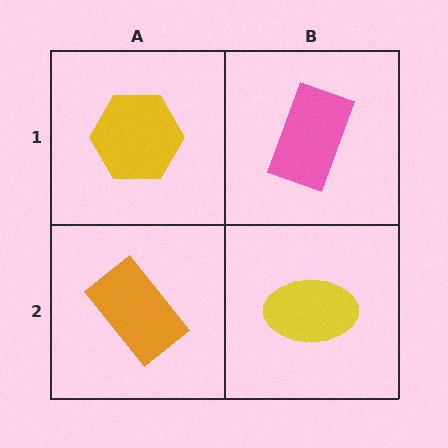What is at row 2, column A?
An orange rectangle.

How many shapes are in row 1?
2 shapes.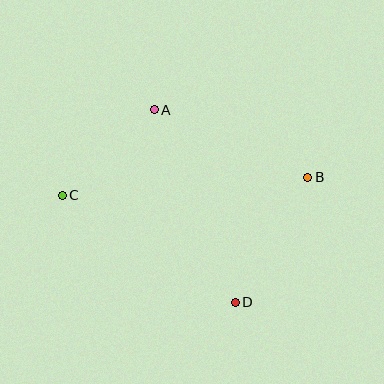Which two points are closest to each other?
Points A and C are closest to each other.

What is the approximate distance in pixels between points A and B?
The distance between A and B is approximately 168 pixels.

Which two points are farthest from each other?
Points B and C are farthest from each other.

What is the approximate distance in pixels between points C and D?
The distance between C and D is approximately 204 pixels.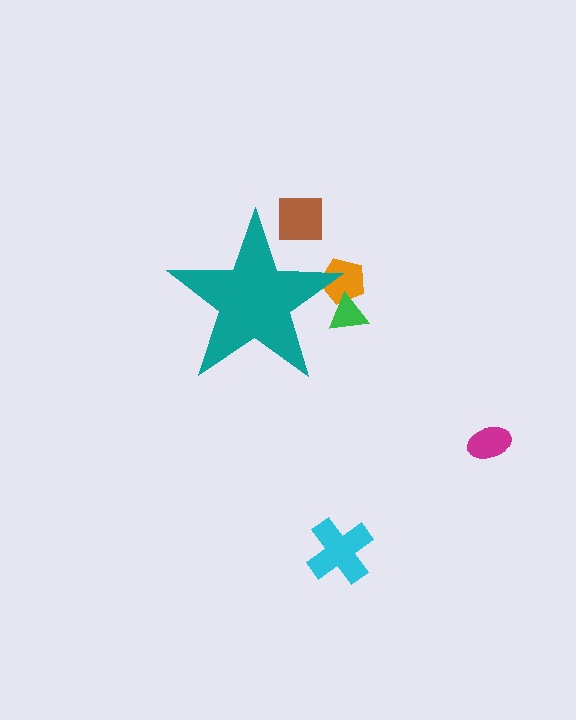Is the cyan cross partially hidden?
No, the cyan cross is fully visible.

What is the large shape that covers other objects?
A teal star.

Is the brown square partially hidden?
Yes, the brown square is partially hidden behind the teal star.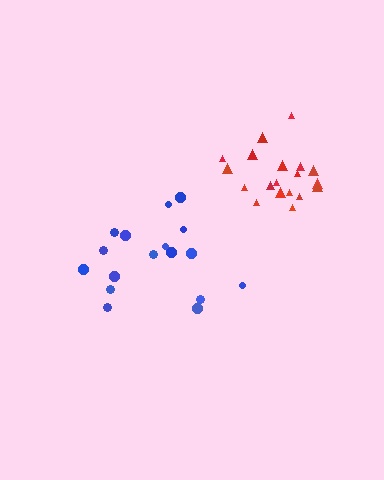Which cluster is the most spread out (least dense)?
Blue.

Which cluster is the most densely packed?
Red.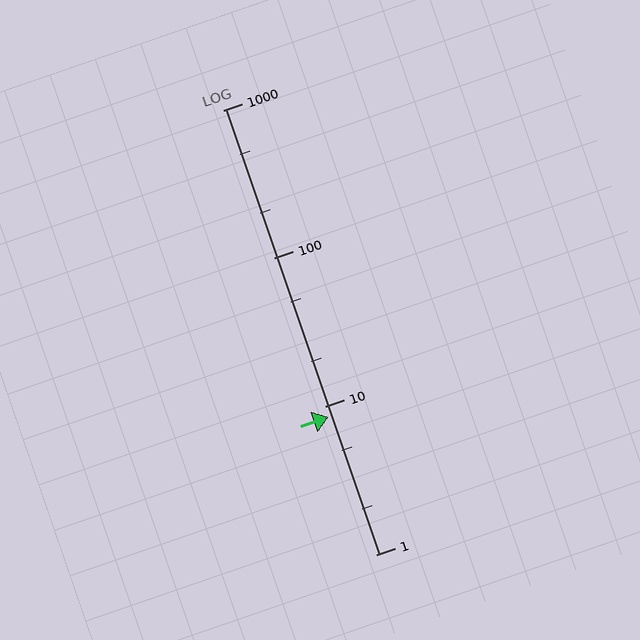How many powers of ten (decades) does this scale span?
The scale spans 3 decades, from 1 to 1000.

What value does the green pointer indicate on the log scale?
The pointer indicates approximately 8.5.